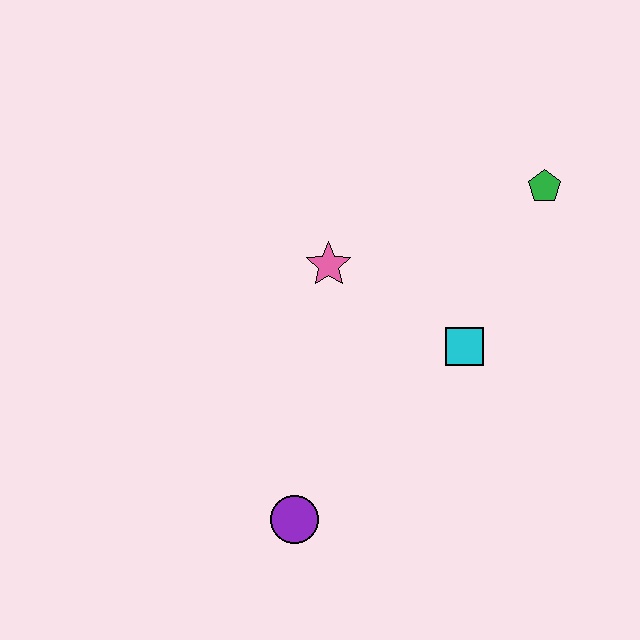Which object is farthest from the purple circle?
The green pentagon is farthest from the purple circle.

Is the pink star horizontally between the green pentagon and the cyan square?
No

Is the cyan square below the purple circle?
No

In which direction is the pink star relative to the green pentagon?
The pink star is to the left of the green pentagon.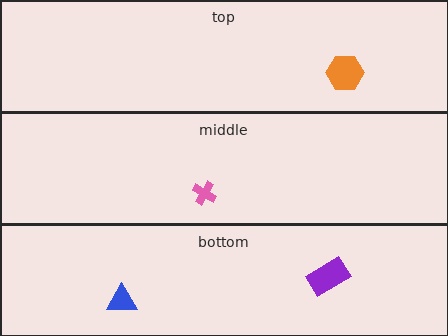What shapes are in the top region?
The orange hexagon.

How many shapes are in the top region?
1.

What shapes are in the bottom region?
The purple rectangle, the blue triangle.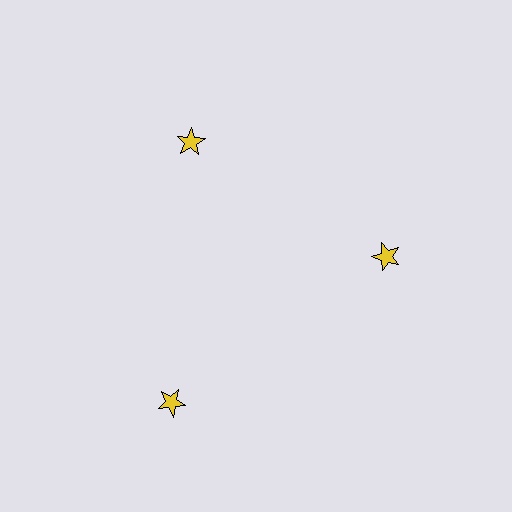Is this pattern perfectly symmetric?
No. The 3 yellow stars are arranged in a ring, but one element near the 7 o'clock position is pushed outward from the center, breaking the 3-fold rotational symmetry.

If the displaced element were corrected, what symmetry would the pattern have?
It would have 3-fold rotational symmetry — the pattern would map onto itself every 120 degrees.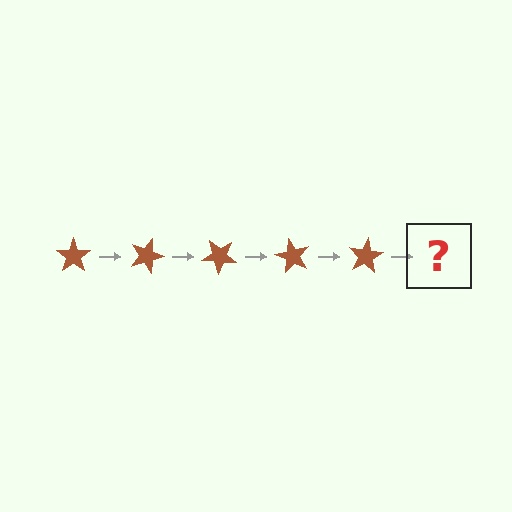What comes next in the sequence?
The next element should be a brown star rotated 100 degrees.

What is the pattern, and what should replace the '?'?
The pattern is that the star rotates 20 degrees each step. The '?' should be a brown star rotated 100 degrees.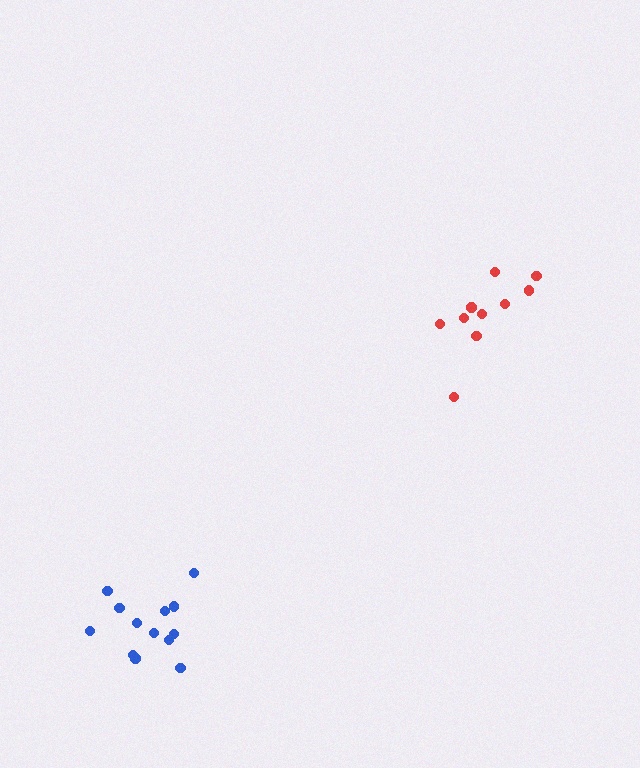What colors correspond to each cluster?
The clusters are colored: red, blue.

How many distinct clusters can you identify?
There are 2 distinct clusters.